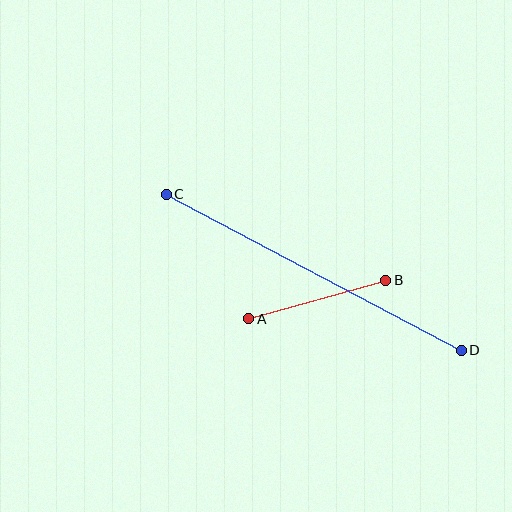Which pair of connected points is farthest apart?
Points C and D are farthest apart.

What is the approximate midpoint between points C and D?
The midpoint is at approximately (314, 272) pixels.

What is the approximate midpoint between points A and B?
The midpoint is at approximately (317, 299) pixels.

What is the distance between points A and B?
The distance is approximately 142 pixels.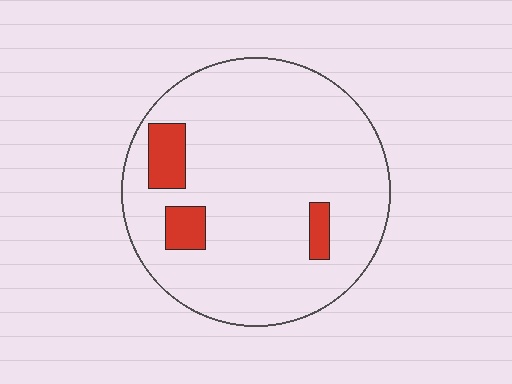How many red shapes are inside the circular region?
3.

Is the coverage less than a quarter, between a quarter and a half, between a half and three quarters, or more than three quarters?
Less than a quarter.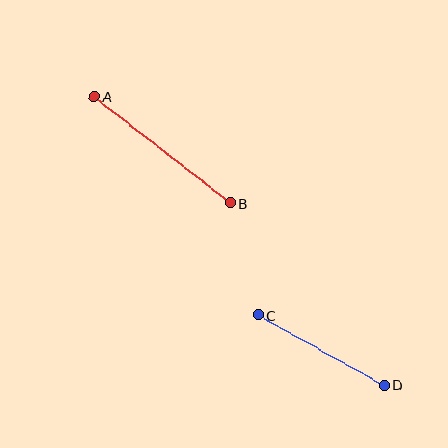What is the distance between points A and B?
The distance is approximately 173 pixels.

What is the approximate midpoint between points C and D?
The midpoint is at approximately (321, 350) pixels.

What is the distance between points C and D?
The distance is approximately 145 pixels.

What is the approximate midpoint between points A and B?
The midpoint is at approximately (162, 150) pixels.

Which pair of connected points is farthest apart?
Points A and B are farthest apart.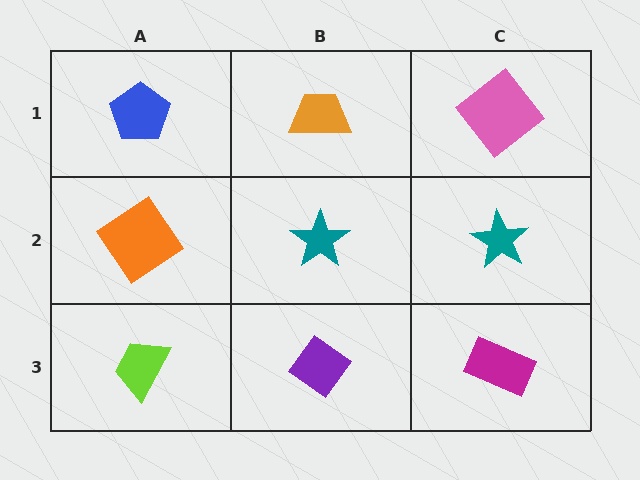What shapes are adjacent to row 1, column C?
A teal star (row 2, column C), an orange trapezoid (row 1, column B).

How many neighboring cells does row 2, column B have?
4.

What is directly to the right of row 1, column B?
A pink diamond.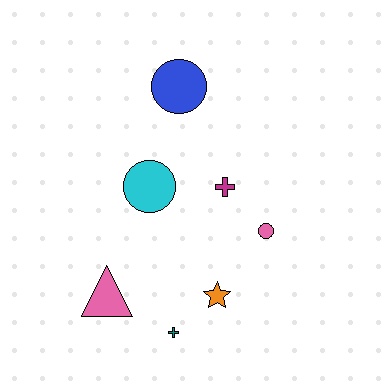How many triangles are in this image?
There is 1 triangle.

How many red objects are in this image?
There are no red objects.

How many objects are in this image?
There are 7 objects.